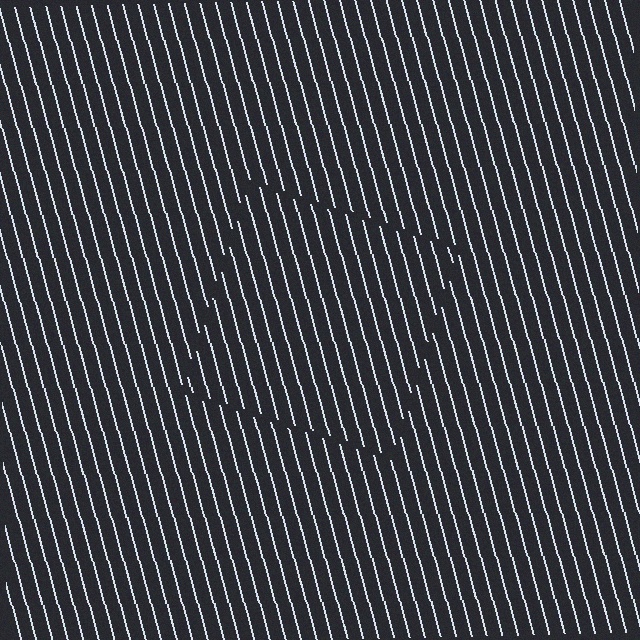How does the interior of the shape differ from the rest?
The interior of the shape contains the same grating, shifted by half a period — the contour is defined by the phase discontinuity where line-ends from the inner and outer gratings abut.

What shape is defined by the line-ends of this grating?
An illusory square. The interior of the shape contains the same grating, shifted by half a period — the contour is defined by the phase discontinuity where line-ends from the inner and outer gratings abut.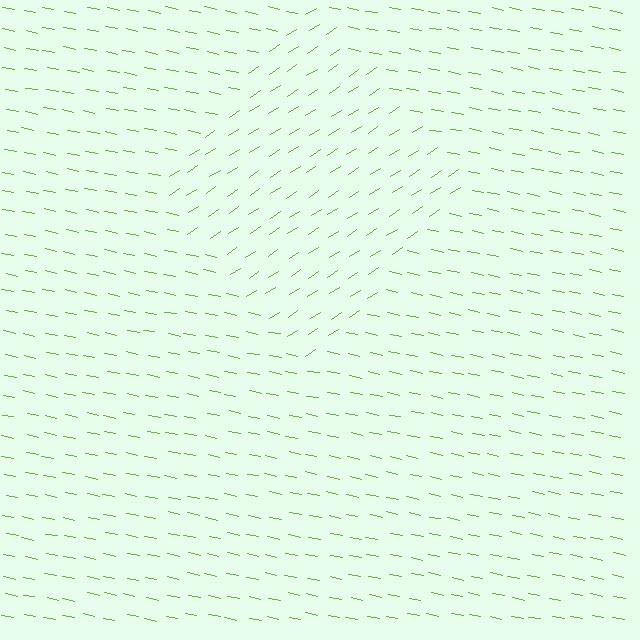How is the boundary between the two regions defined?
The boundary is defined purely by a change in line orientation (approximately 45 degrees difference). All lines are the same color and thickness.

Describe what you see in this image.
The image is filled with small lime line segments. A diamond region in the image has lines oriented differently from the surrounding lines, creating a visible texture boundary.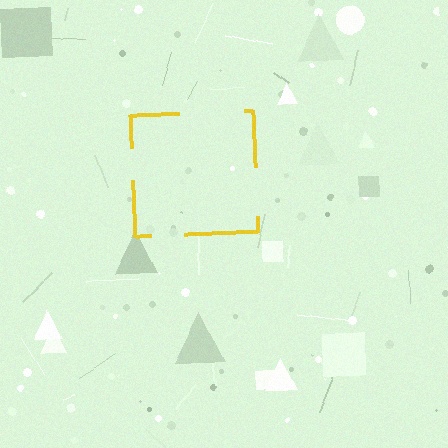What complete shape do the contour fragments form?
The contour fragments form a square.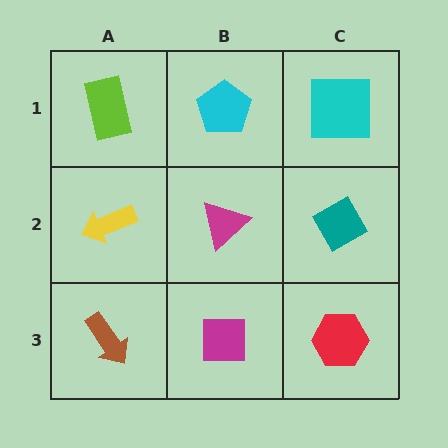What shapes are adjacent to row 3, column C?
A teal diamond (row 2, column C), a magenta square (row 3, column B).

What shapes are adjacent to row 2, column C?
A cyan square (row 1, column C), a red hexagon (row 3, column C), a magenta triangle (row 2, column B).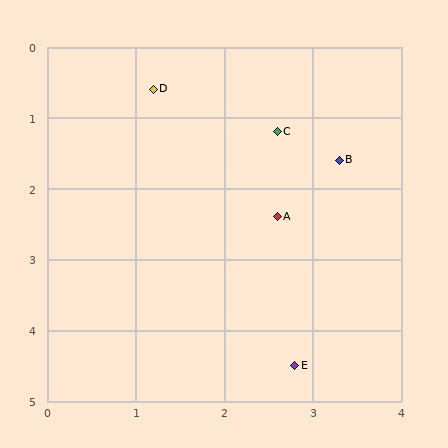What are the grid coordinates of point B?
Point B is at approximately (3.3, 1.6).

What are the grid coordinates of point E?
Point E is at approximately (2.8, 4.5).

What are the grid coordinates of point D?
Point D is at approximately (1.2, 0.6).